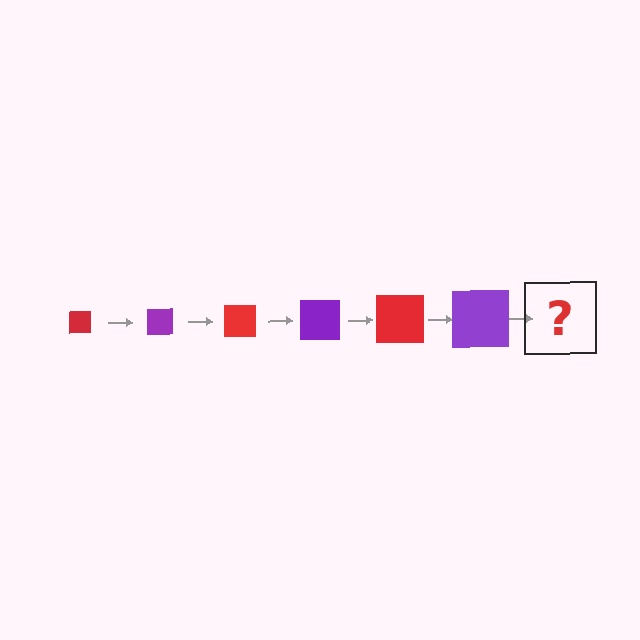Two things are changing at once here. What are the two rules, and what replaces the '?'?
The two rules are that the square grows larger each step and the color cycles through red and purple. The '?' should be a red square, larger than the previous one.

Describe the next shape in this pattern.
It should be a red square, larger than the previous one.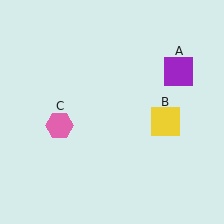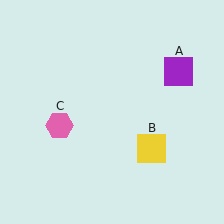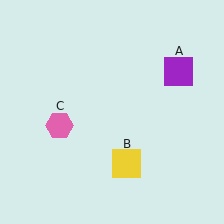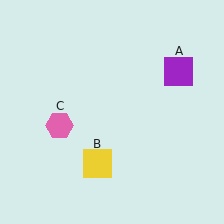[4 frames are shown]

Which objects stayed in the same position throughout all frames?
Purple square (object A) and pink hexagon (object C) remained stationary.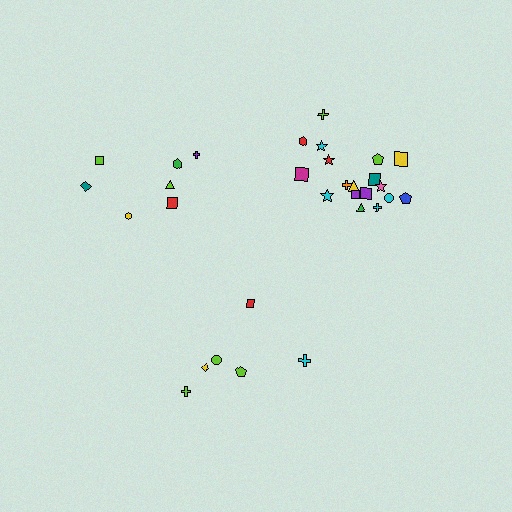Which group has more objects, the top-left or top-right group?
The top-right group.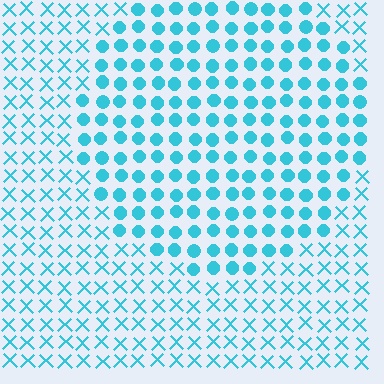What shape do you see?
I see a circle.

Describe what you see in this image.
The image is filled with small cyan elements arranged in a uniform grid. A circle-shaped region contains circles, while the surrounding area contains X marks. The boundary is defined purely by the change in element shape.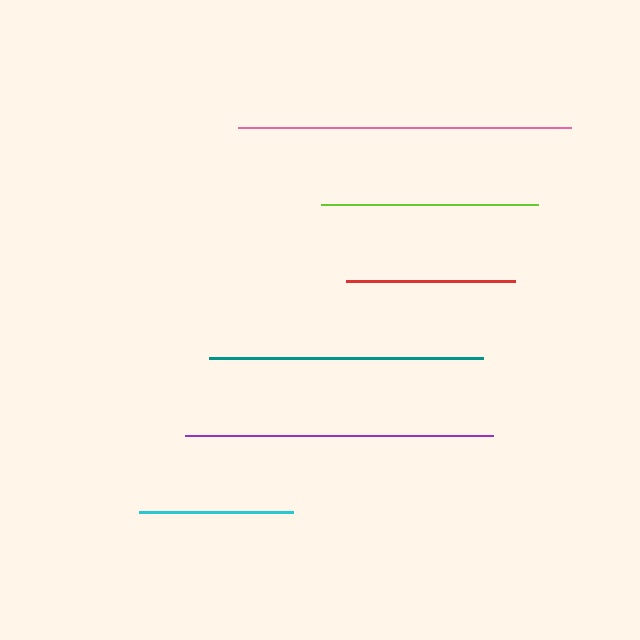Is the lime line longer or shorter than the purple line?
The purple line is longer than the lime line.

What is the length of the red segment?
The red segment is approximately 169 pixels long.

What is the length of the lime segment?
The lime segment is approximately 217 pixels long.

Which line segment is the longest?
The pink line is the longest at approximately 333 pixels.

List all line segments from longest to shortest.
From longest to shortest: pink, purple, teal, lime, red, cyan.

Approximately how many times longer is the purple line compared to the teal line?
The purple line is approximately 1.1 times the length of the teal line.